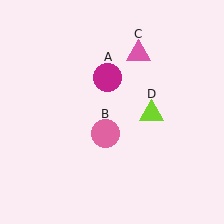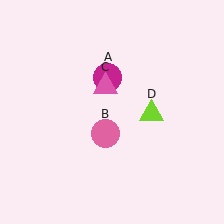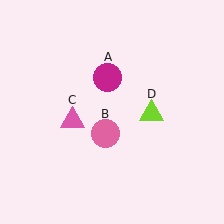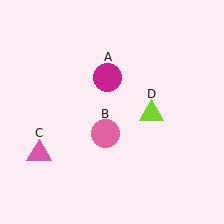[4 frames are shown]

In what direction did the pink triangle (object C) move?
The pink triangle (object C) moved down and to the left.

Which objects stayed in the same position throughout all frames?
Magenta circle (object A) and pink circle (object B) and lime triangle (object D) remained stationary.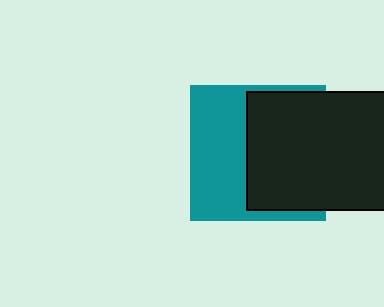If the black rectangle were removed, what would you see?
You would see the complete teal square.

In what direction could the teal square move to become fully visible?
The teal square could move left. That would shift it out from behind the black rectangle entirely.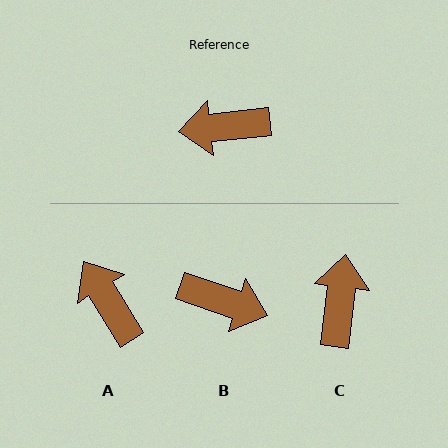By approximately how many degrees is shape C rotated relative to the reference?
Approximately 103 degrees clockwise.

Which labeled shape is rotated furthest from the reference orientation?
B, about 155 degrees away.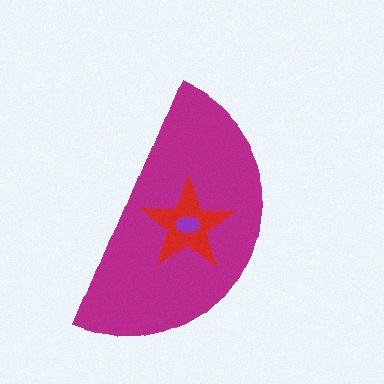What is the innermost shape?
The purple ellipse.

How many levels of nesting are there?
3.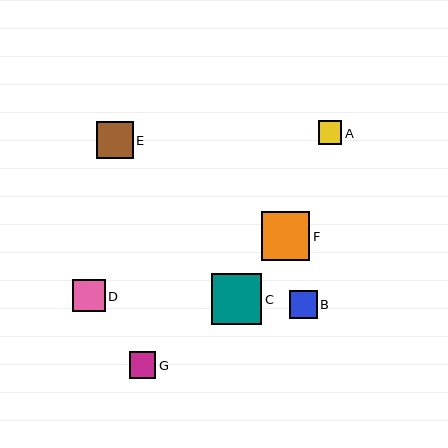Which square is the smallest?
Square A is the smallest with a size of approximately 23 pixels.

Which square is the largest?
Square C is the largest with a size of approximately 51 pixels.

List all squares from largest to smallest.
From largest to smallest: C, F, E, D, B, G, A.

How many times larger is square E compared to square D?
Square E is approximately 1.1 times the size of square D.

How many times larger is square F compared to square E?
Square F is approximately 1.3 times the size of square E.